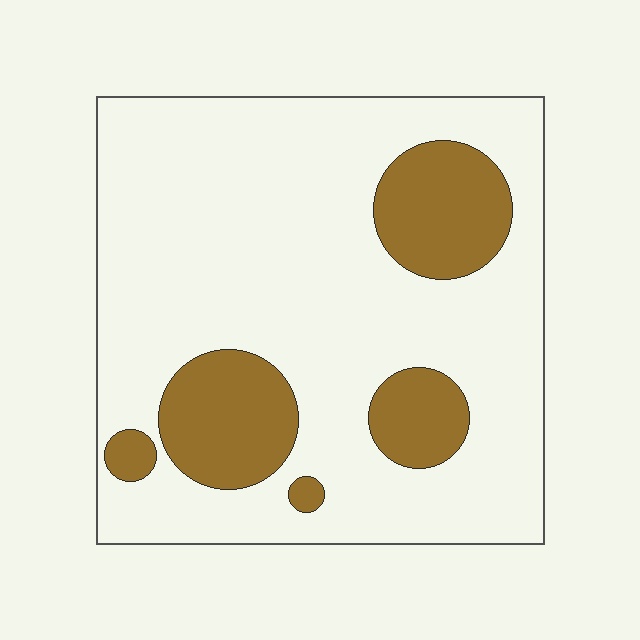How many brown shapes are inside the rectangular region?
5.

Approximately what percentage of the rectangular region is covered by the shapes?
Approximately 20%.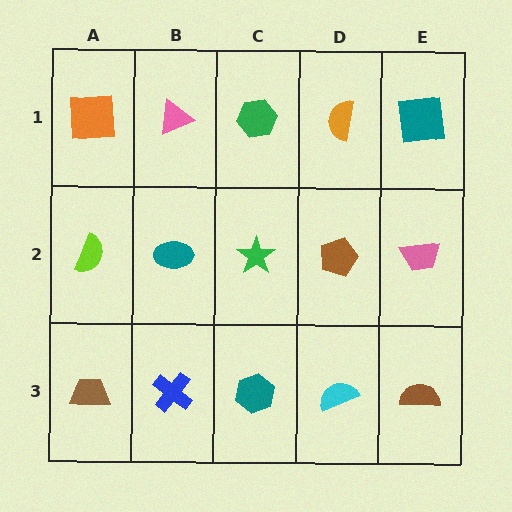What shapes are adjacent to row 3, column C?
A green star (row 2, column C), a blue cross (row 3, column B), a cyan semicircle (row 3, column D).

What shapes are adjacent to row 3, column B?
A teal ellipse (row 2, column B), a brown trapezoid (row 3, column A), a teal hexagon (row 3, column C).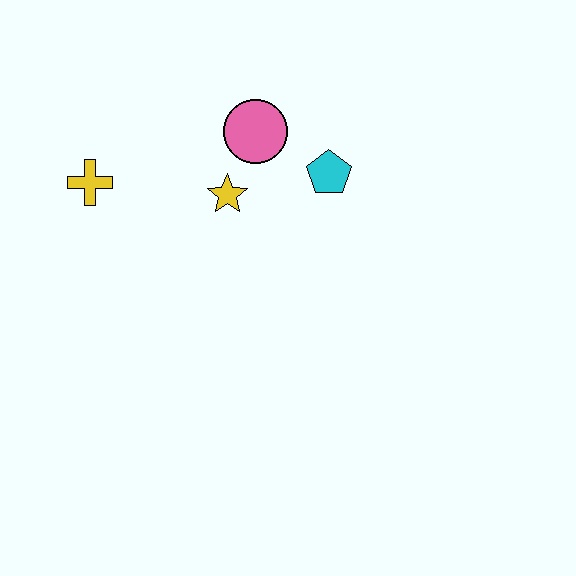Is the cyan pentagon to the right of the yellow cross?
Yes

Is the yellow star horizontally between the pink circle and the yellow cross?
Yes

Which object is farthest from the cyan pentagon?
The yellow cross is farthest from the cyan pentagon.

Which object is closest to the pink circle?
The yellow star is closest to the pink circle.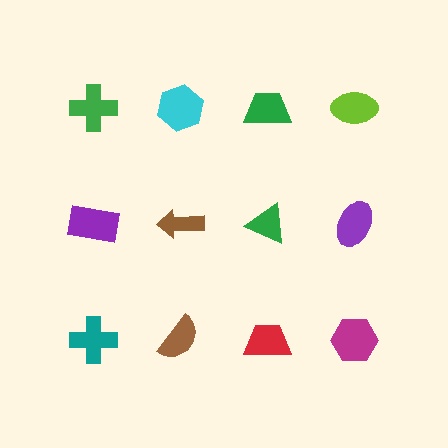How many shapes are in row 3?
4 shapes.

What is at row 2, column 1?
A purple rectangle.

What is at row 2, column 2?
A brown arrow.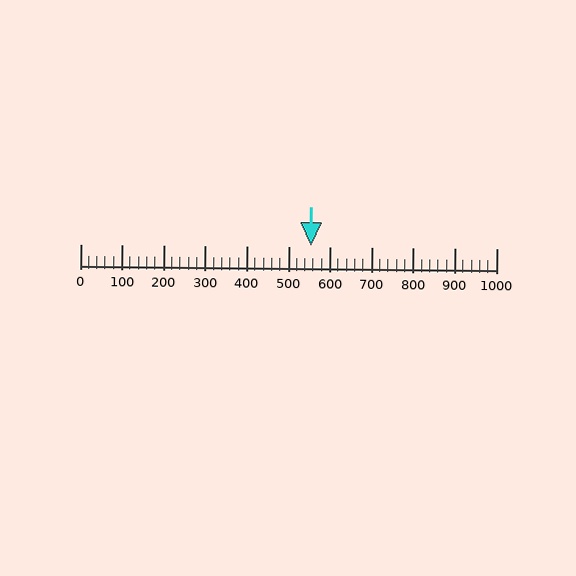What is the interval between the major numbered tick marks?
The major tick marks are spaced 100 units apart.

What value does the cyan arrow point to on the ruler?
The cyan arrow points to approximately 554.